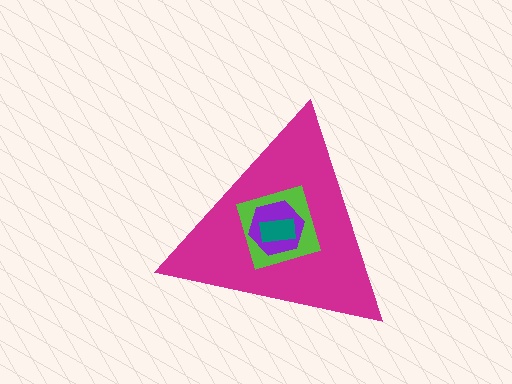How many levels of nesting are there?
4.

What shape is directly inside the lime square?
The purple hexagon.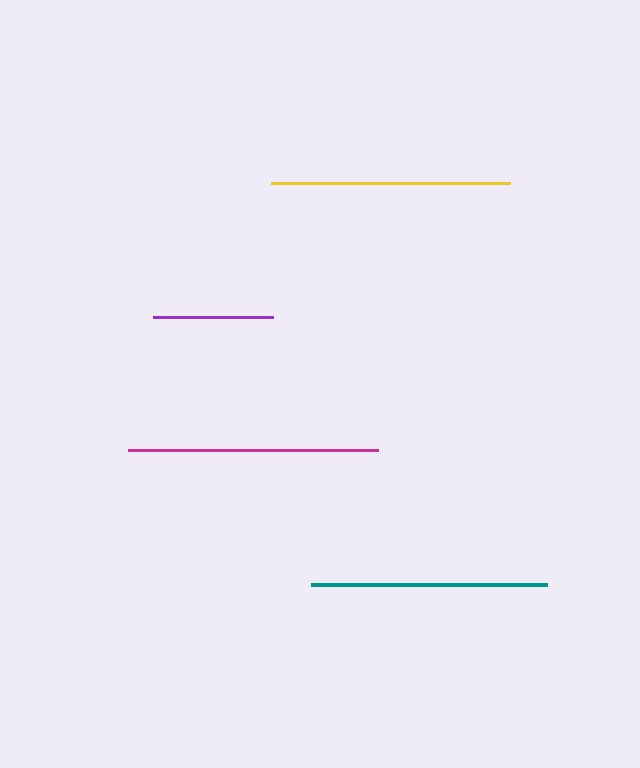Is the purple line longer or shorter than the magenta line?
The magenta line is longer than the purple line.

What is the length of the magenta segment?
The magenta segment is approximately 250 pixels long.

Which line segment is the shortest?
The purple line is the shortest at approximately 120 pixels.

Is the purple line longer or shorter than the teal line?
The teal line is longer than the purple line.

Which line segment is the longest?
The magenta line is the longest at approximately 250 pixels.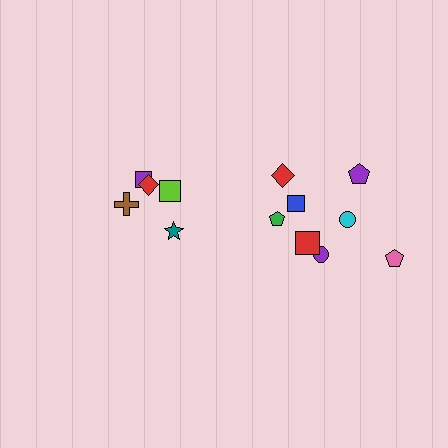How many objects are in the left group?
There are 5 objects.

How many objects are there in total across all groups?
There are 13 objects.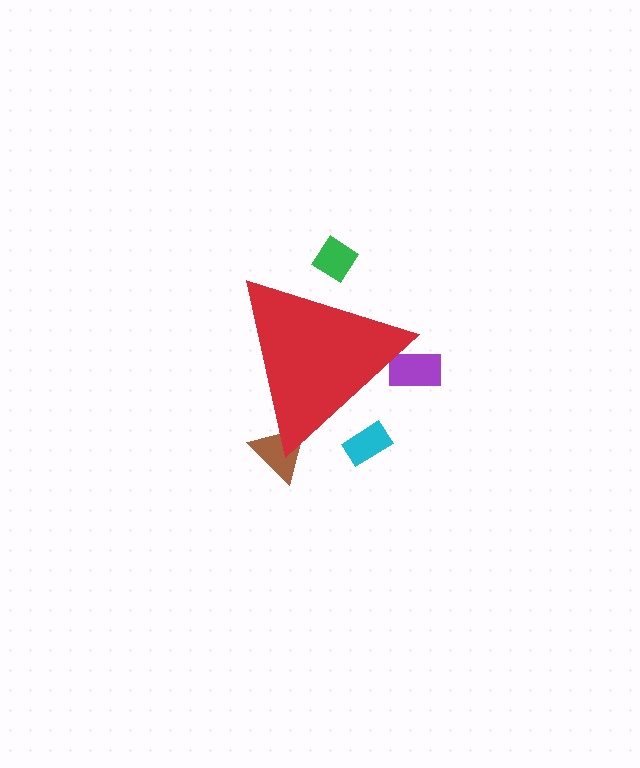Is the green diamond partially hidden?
Yes, the green diamond is partially hidden behind the red triangle.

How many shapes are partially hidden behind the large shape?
4 shapes are partially hidden.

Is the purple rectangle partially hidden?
Yes, the purple rectangle is partially hidden behind the red triangle.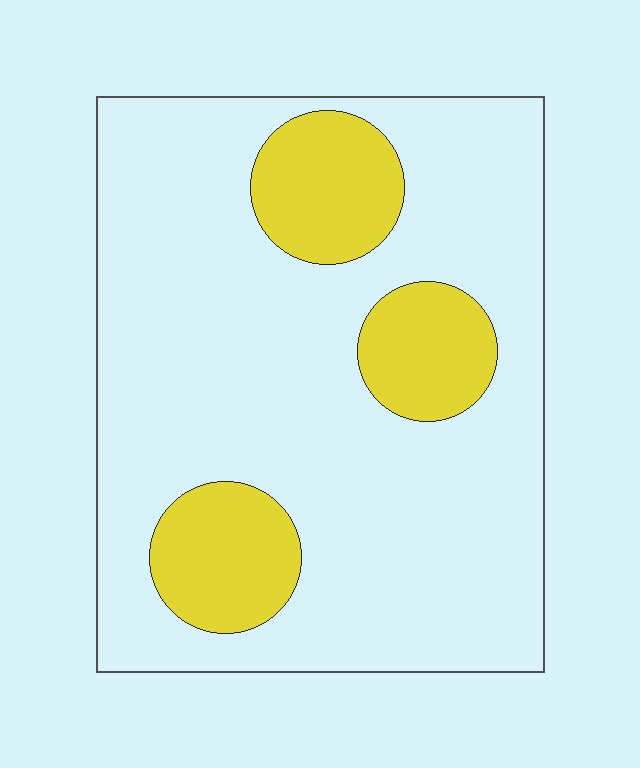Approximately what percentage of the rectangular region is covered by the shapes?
Approximately 20%.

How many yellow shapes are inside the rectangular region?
3.